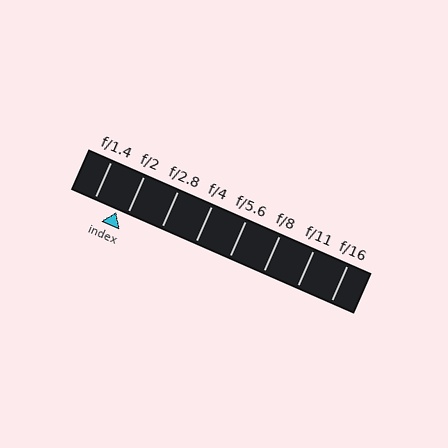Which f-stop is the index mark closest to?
The index mark is closest to f/2.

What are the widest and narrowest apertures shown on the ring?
The widest aperture shown is f/1.4 and the narrowest is f/16.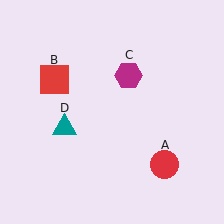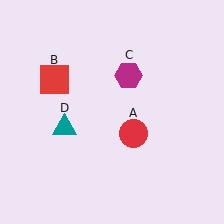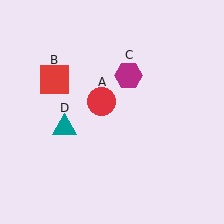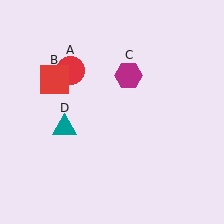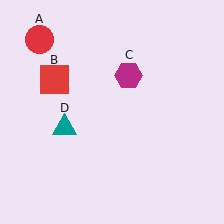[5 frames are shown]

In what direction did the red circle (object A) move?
The red circle (object A) moved up and to the left.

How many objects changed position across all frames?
1 object changed position: red circle (object A).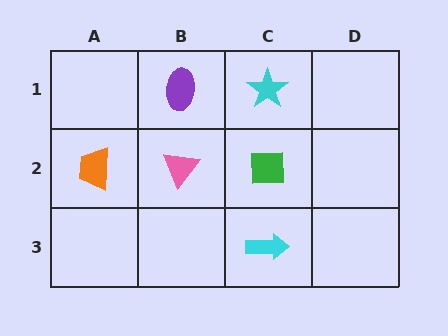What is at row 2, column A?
An orange trapezoid.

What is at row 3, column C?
A cyan arrow.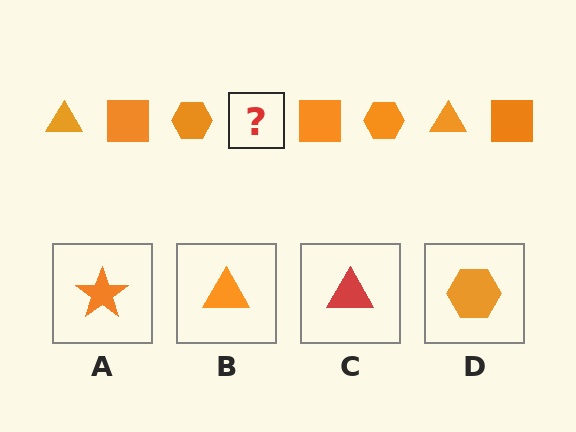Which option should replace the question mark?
Option B.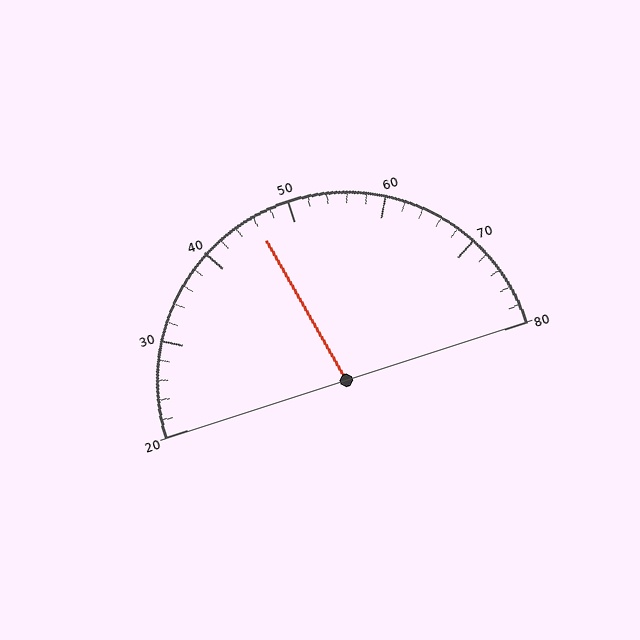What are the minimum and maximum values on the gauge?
The gauge ranges from 20 to 80.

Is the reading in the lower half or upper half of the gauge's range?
The reading is in the lower half of the range (20 to 80).